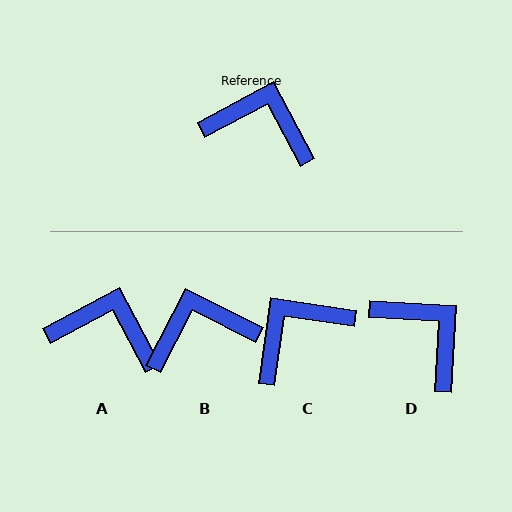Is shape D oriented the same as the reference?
No, it is off by about 31 degrees.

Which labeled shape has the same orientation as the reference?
A.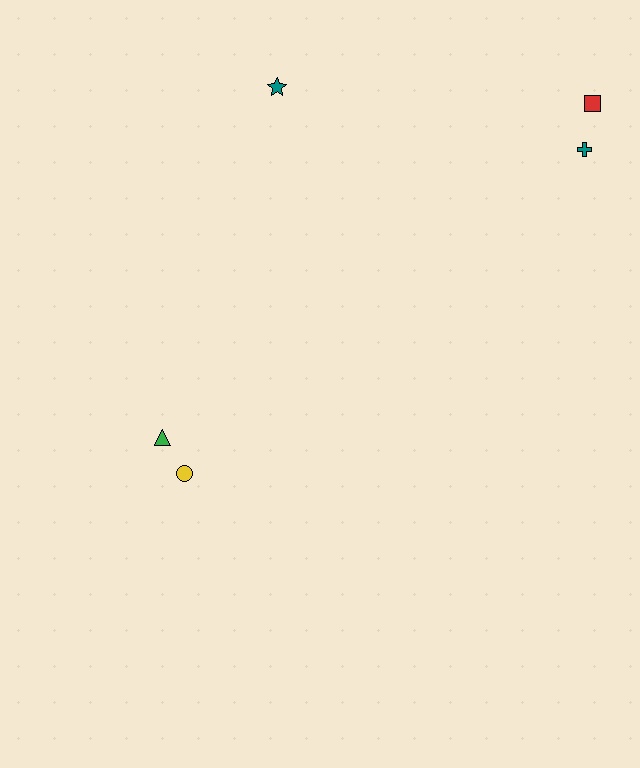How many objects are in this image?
There are 5 objects.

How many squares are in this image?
There is 1 square.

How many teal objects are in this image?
There are 2 teal objects.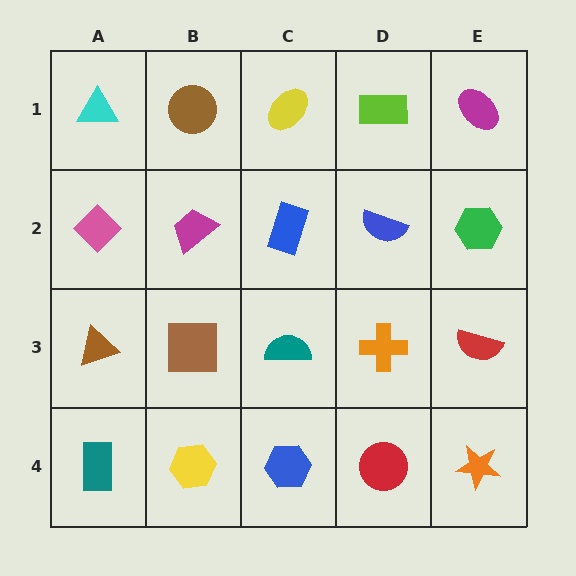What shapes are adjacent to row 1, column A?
A pink diamond (row 2, column A), a brown circle (row 1, column B).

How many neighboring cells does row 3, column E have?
3.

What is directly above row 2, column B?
A brown circle.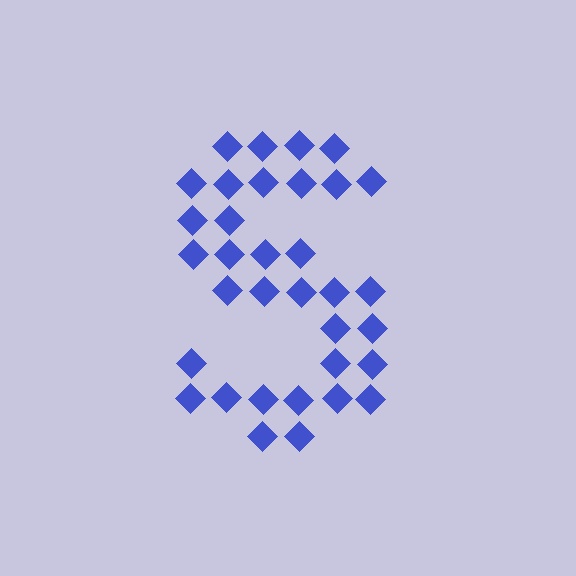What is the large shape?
The large shape is the letter S.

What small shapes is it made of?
It is made of small diamonds.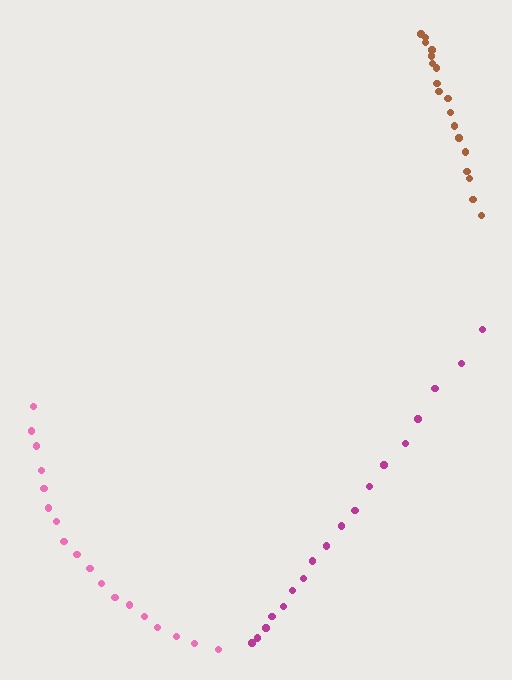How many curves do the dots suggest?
There are 3 distinct paths.